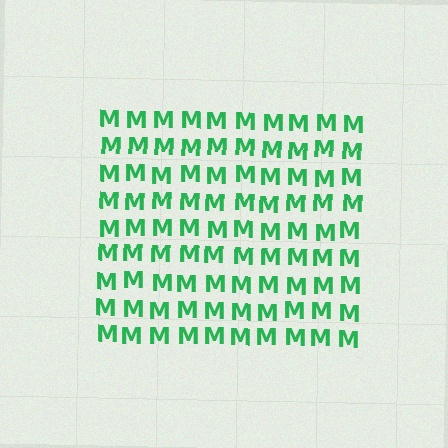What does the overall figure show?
The overall figure shows a square.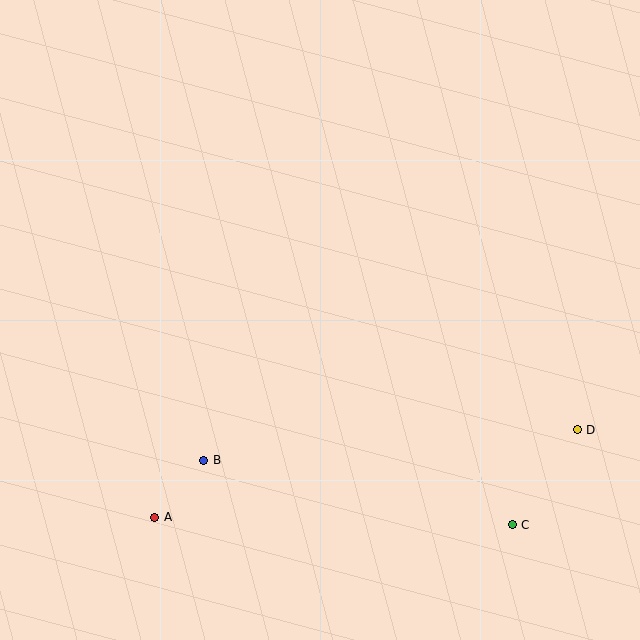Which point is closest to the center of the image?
Point B at (204, 460) is closest to the center.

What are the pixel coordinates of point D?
Point D is at (577, 430).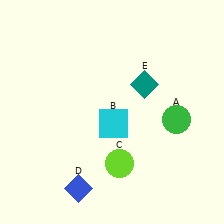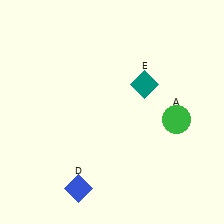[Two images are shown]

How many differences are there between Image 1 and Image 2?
There are 2 differences between the two images.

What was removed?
The cyan square (B), the lime circle (C) were removed in Image 2.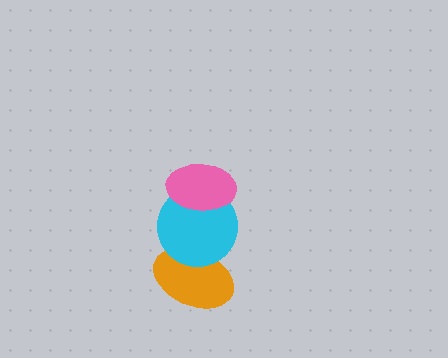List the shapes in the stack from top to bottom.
From top to bottom: the pink ellipse, the cyan circle, the orange ellipse.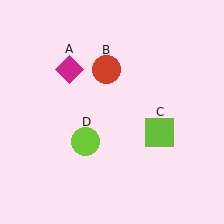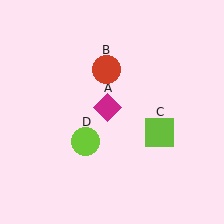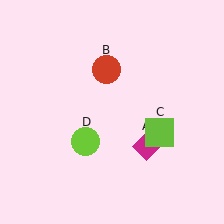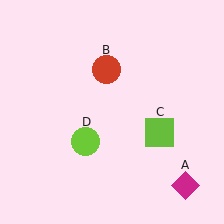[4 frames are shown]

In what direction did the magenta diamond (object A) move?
The magenta diamond (object A) moved down and to the right.